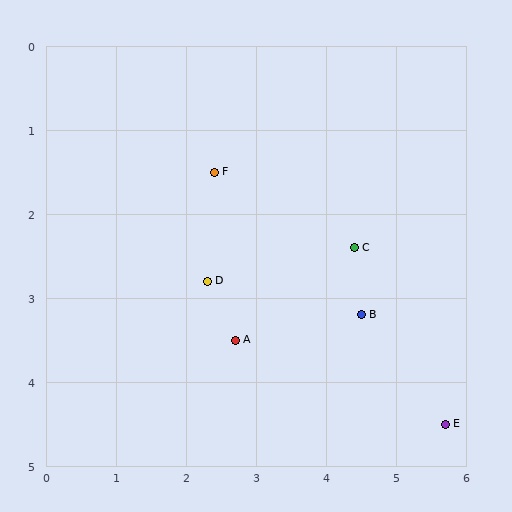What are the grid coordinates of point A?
Point A is at approximately (2.7, 3.5).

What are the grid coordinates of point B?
Point B is at approximately (4.5, 3.2).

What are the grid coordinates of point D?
Point D is at approximately (2.3, 2.8).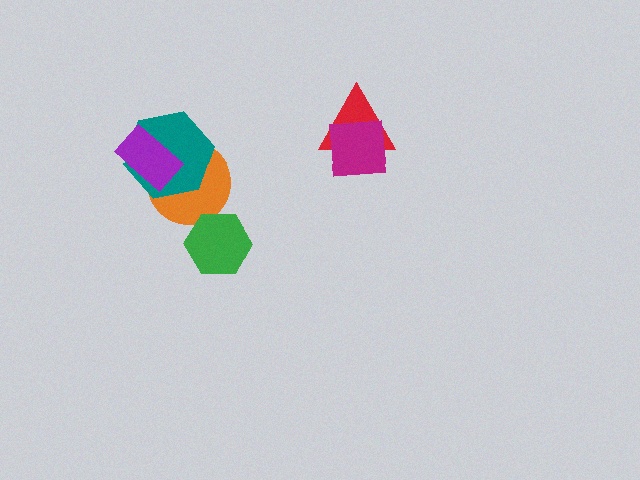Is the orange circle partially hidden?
Yes, it is partially covered by another shape.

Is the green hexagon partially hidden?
No, no other shape covers it.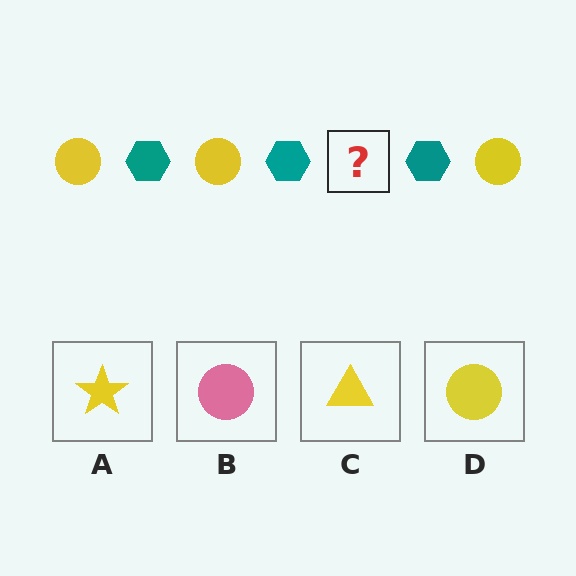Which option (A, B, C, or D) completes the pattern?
D.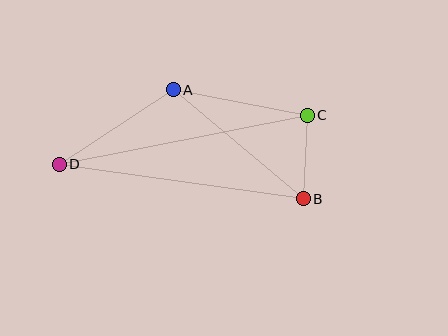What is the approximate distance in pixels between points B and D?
The distance between B and D is approximately 247 pixels.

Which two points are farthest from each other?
Points C and D are farthest from each other.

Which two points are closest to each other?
Points B and C are closest to each other.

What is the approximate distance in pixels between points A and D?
The distance between A and D is approximately 136 pixels.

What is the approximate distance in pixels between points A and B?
The distance between A and B is approximately 170 pixels.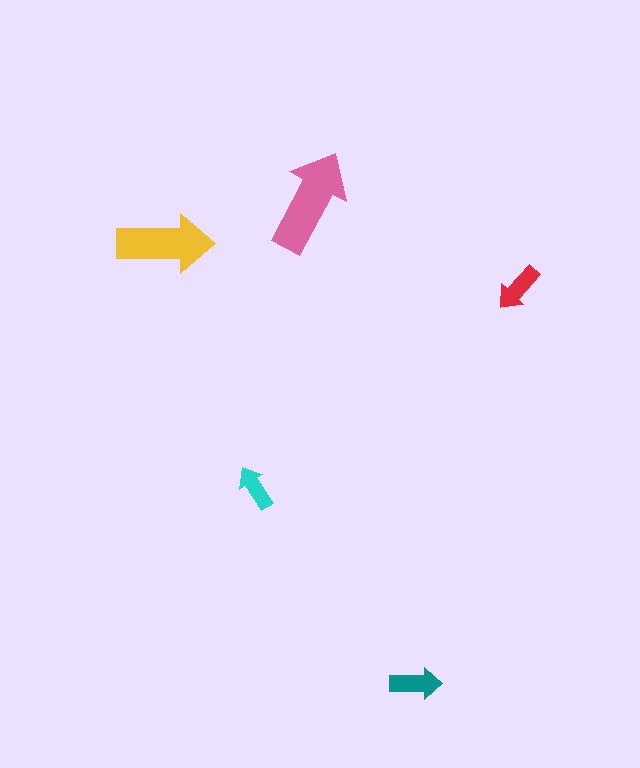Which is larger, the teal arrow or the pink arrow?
The pink one.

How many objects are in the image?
There are 5 objects in the image.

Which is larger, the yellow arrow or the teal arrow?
The yellow one.